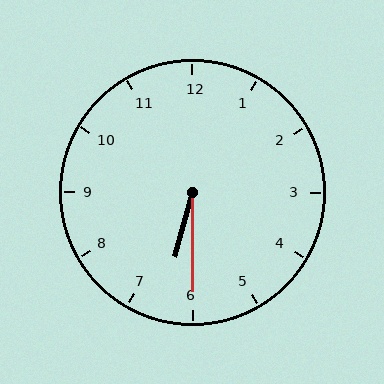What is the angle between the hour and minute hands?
Approximately 15 degrees.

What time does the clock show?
6:30.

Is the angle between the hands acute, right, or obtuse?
It is acute.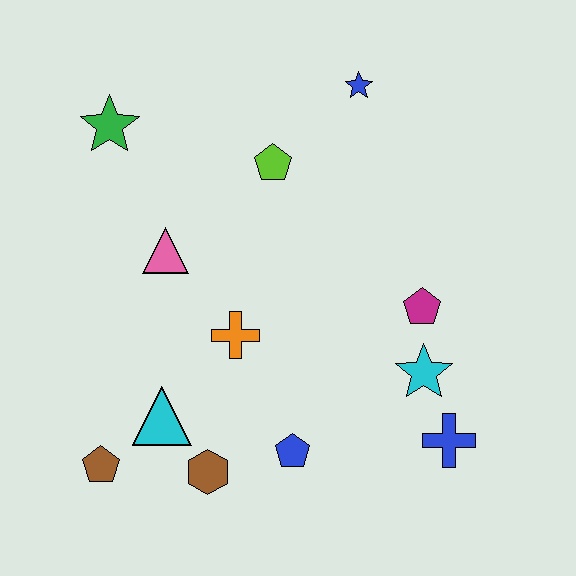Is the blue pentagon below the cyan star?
Yes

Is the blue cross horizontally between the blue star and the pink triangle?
No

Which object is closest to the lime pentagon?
The blue star is closest to the lime pentagon.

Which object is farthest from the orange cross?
The blue star is farthest from the orange cross.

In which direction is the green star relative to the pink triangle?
The green star is above the pink triangle.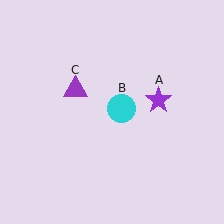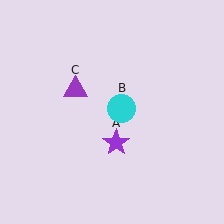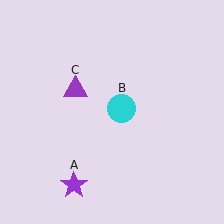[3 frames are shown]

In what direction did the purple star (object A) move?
The purple star (object A) moved down and to the left.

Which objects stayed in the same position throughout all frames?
Cyan circle (object B) and purple triangle (object C) remained stationary.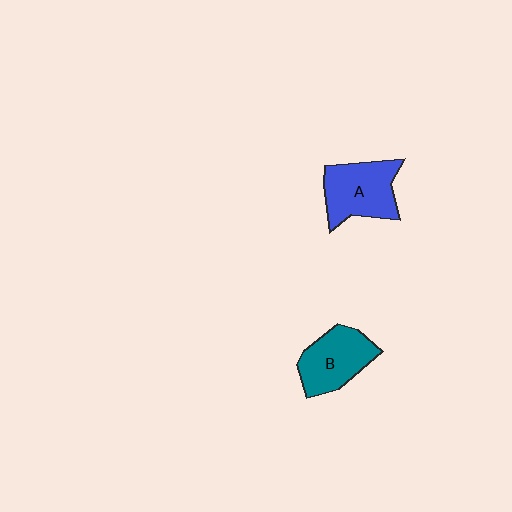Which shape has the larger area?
Shape A (blue).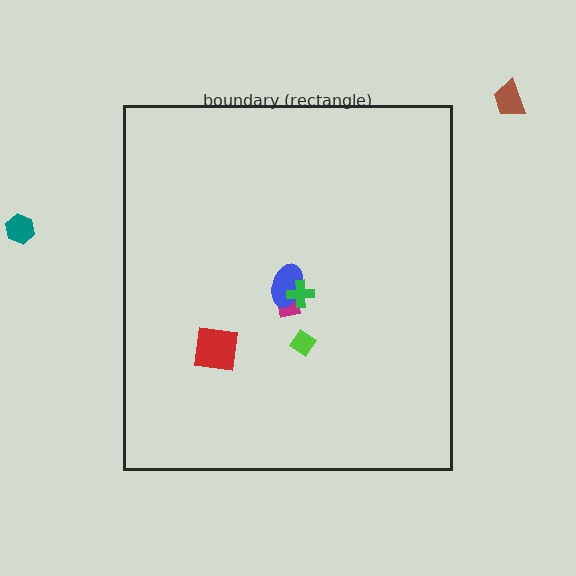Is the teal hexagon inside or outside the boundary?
Outside.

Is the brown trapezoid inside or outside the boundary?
Outside.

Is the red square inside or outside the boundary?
Inside.